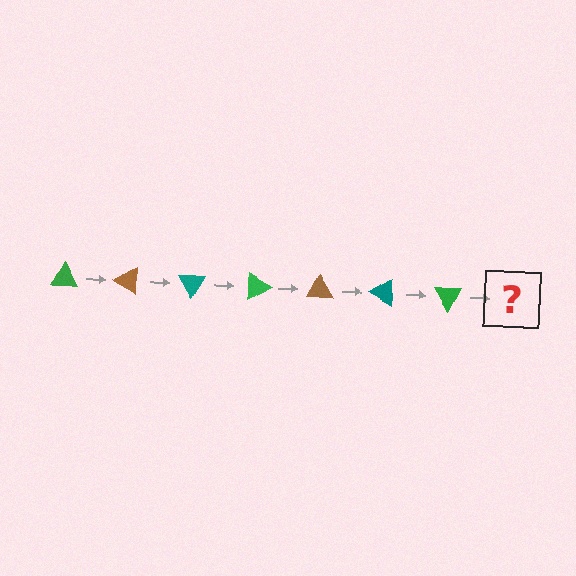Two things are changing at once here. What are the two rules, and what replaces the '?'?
The two rules are that it rotates 30 degrees each step and the color cycles through green, brown, and teal. The '?' should be a brown triangle, rotated 210 degrees from the start.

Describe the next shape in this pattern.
It should be a brown triangle, rotated 210 degrees from the start.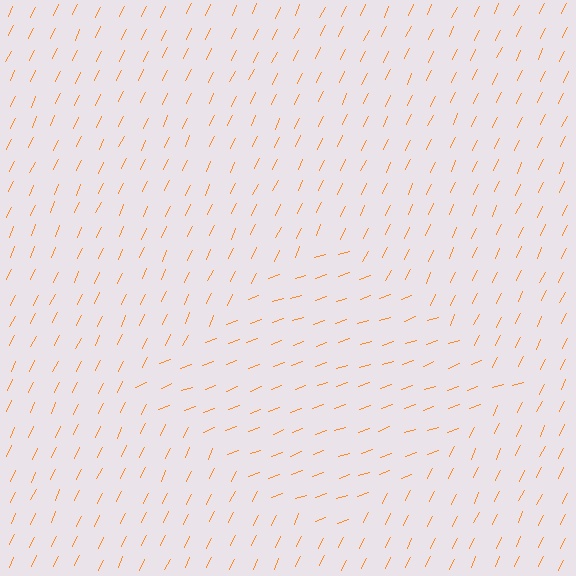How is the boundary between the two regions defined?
The boundary is defined purely by a change in line orientation (approximately 45 degrees difference). All lines are the same color and thickness.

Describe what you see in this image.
The image is filled with small orange line segments. A diamond region in the image has lines oriented differently from the surrounding lines, creating a visible texture boundary.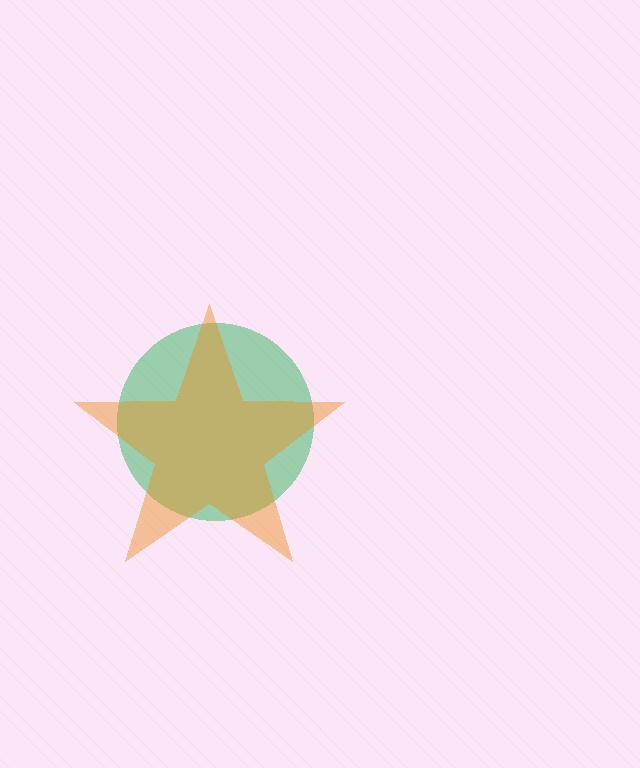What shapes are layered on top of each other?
The layered shapes are: a green circle, an orange star.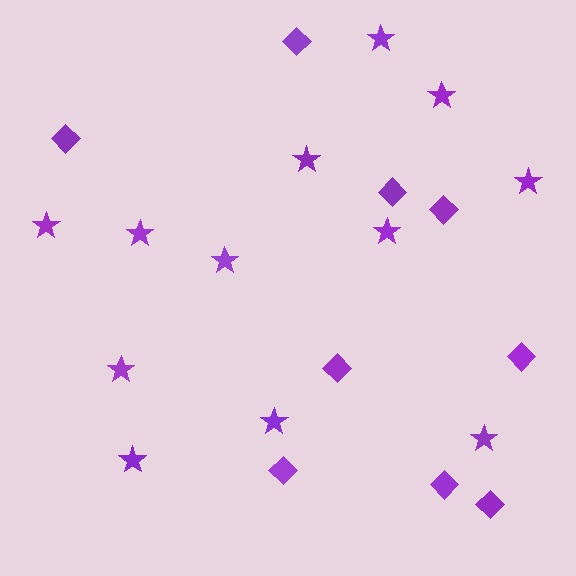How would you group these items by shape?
There are 2 groups: one group of stars (12) and one group of diamonds (9).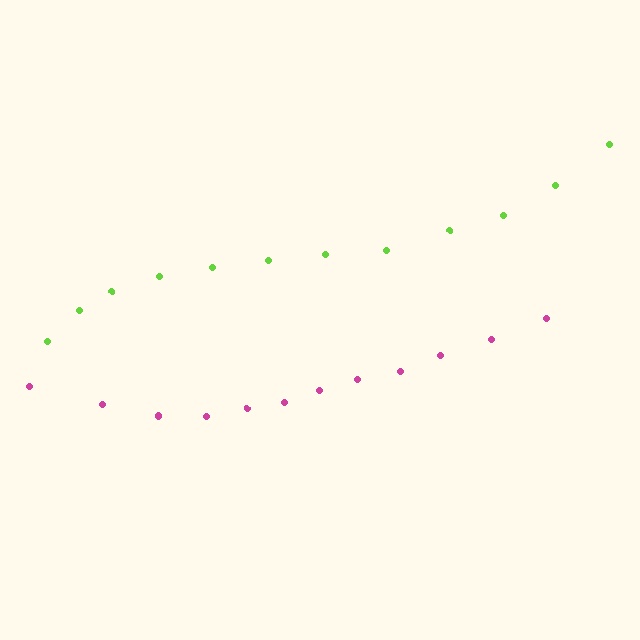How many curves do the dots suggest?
There are 2 distinct paths.